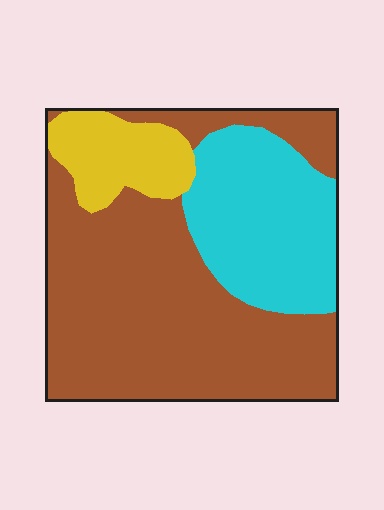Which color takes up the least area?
Yellow, at roughly 10%.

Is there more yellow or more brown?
Brown.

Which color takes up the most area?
Brown, at roughly 60%.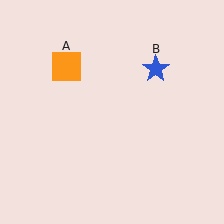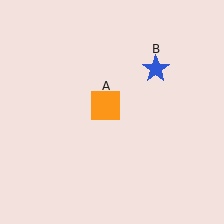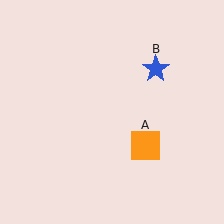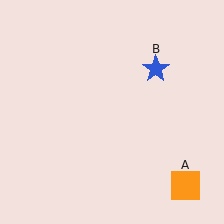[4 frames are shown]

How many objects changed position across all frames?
1 object changed position: orange square (object A).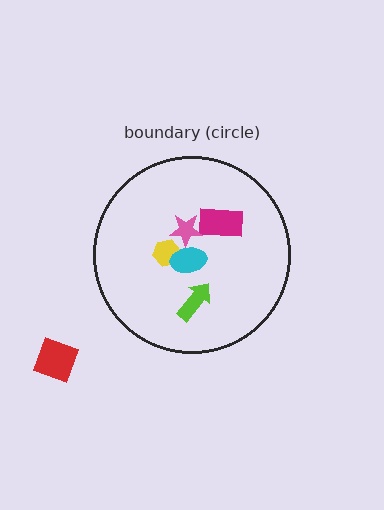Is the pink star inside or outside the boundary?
Inside.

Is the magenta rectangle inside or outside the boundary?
Inside.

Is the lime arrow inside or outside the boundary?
Inside.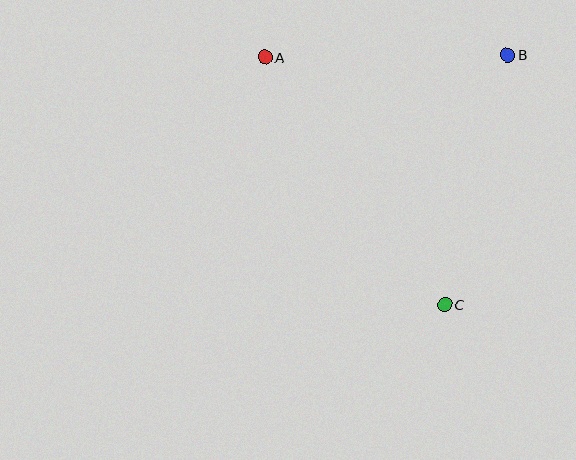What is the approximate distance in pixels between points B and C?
The distance between B and C is approximately 258 pixels.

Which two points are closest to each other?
Points A and B are closest to each other.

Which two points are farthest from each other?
Points A and C are farthest from each other.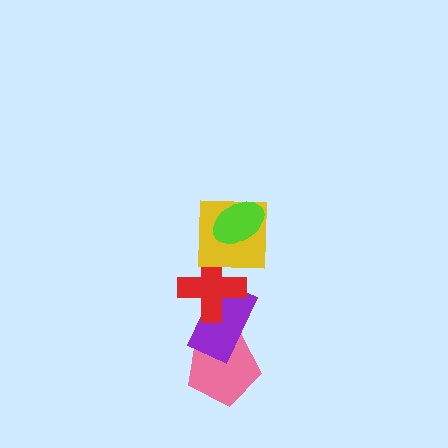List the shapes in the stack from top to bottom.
From top to bottom: the lime ellipse, the yellow square, the red cross, the purple rectangle, the pink pentagon.